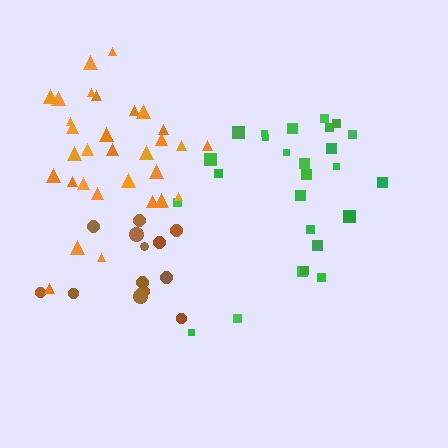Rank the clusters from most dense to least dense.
orange, brown, green.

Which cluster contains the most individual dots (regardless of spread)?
Orange (31).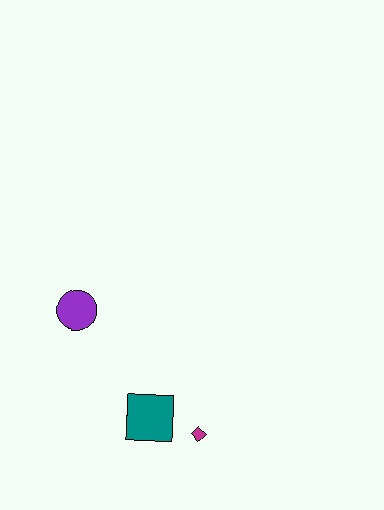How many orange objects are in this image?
There are no orange objects.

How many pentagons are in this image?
There are no pentagons.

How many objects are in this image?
There are 3 objects.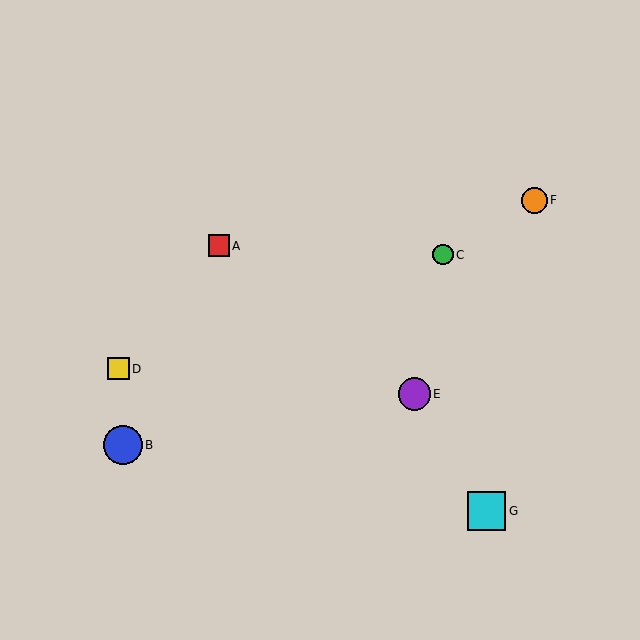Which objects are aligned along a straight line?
Objects B, C, F are aligned along a straight line.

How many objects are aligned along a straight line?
3 objects (B, C, F) are aligned along a straight line.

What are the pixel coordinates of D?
Object D is at (118, 369).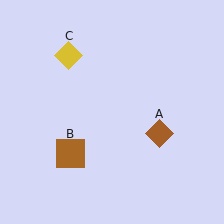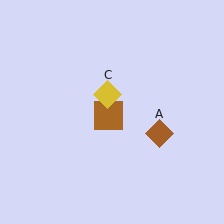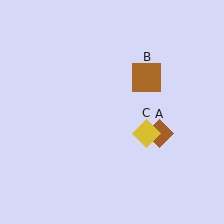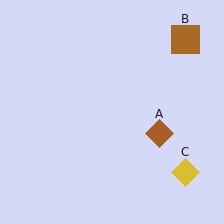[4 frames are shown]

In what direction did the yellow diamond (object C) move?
The yellow diamond (object C) moved down and to the right.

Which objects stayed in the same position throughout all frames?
Brown diamond (object A) remained stationary.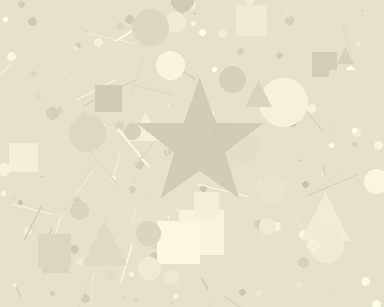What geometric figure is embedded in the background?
A star is embedded in the background.